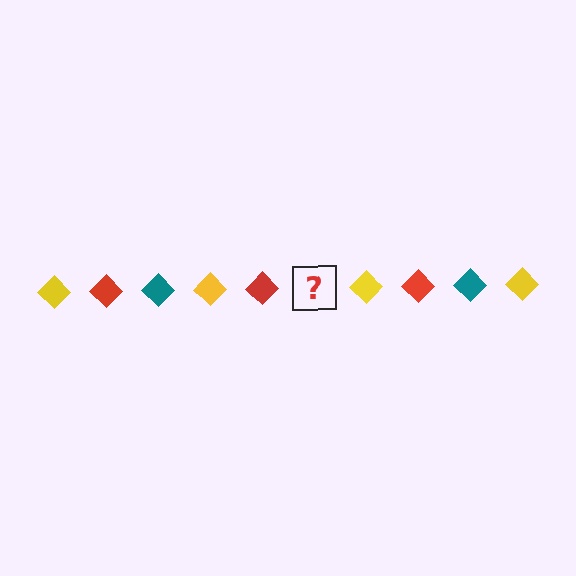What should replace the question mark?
The question mark should be replaced with a teal diamond.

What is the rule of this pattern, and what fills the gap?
The rule is that the pattern cycles through yellow, red, teal diamonds. The gap should be filled with a teal diamond.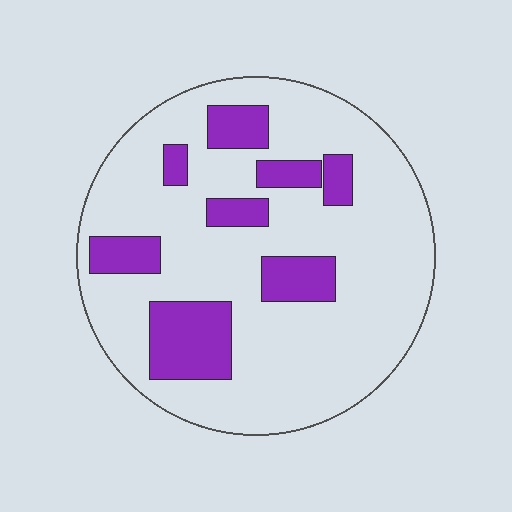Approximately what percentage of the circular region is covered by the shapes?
Approximately 20%.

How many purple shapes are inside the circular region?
8.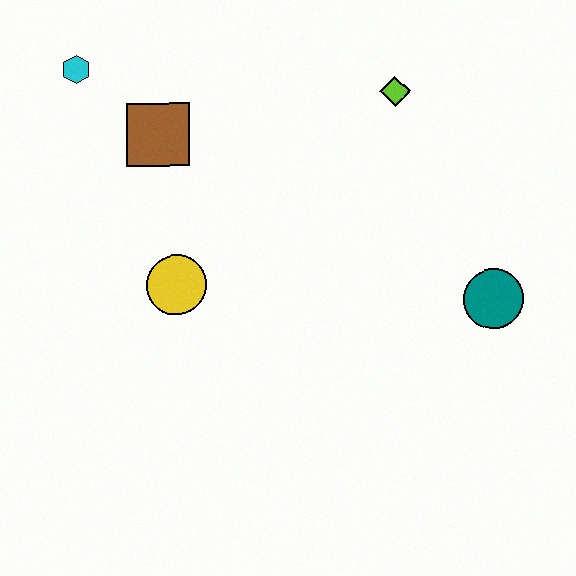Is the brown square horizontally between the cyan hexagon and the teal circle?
Yes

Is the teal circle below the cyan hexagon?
Yes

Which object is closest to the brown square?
The cyan hexagon is closest to the brown square.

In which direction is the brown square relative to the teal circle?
The brown square is to the left of the teal circle.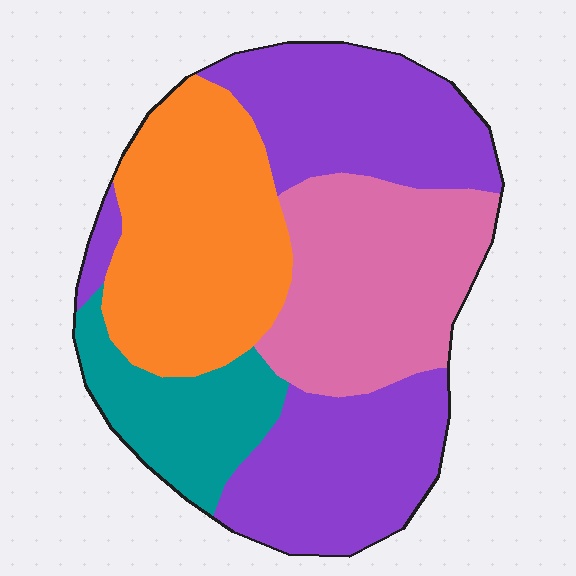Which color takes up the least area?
Teal, at roughly 15%.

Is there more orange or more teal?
Orange.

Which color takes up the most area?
Purple, at roughly 40%.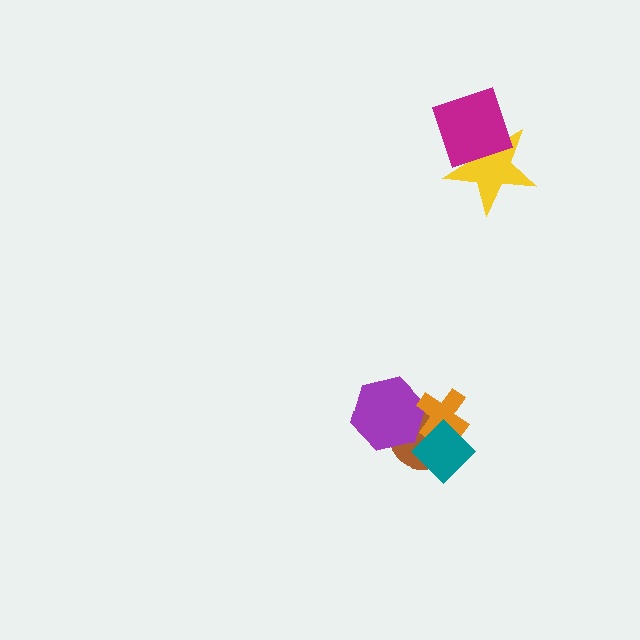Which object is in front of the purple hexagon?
The orange cross is in front of the purple hexagon.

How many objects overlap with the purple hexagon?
2 objects overlap with the purple hexagon.